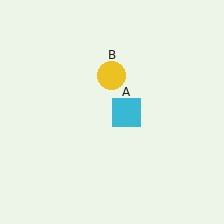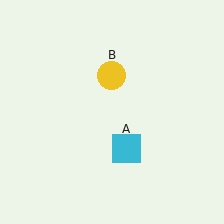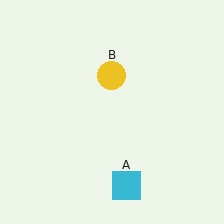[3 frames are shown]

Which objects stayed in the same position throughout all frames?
Yellow circle (object B) remained stationary.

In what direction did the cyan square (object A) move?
The cyan square (object A) moved down.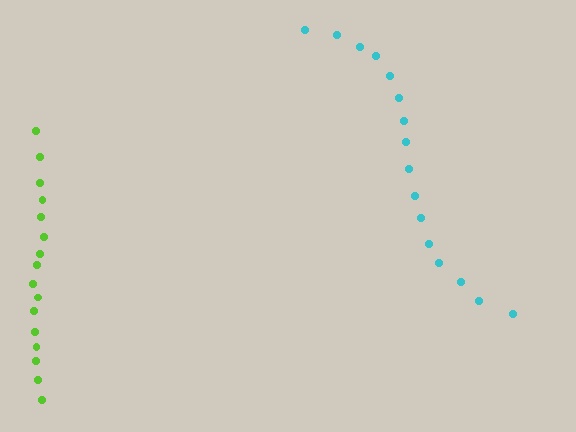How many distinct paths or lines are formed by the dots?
There are 2 distinct paths.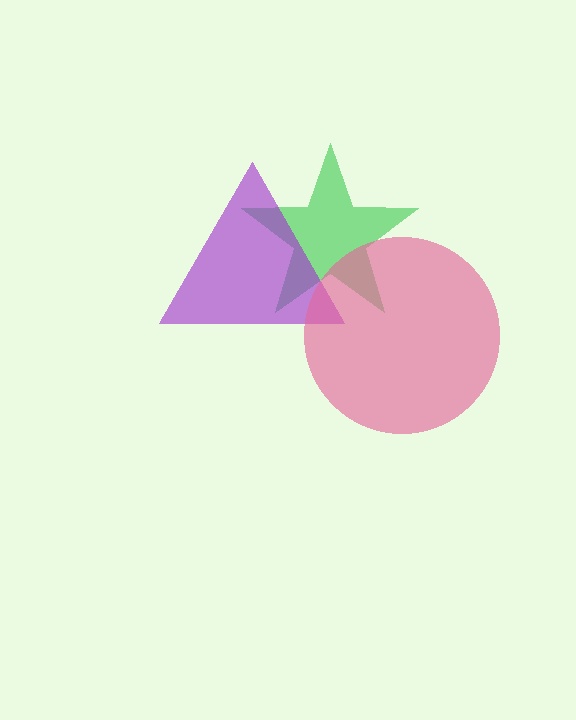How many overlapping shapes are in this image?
There are 3 overlapping shapes in the image.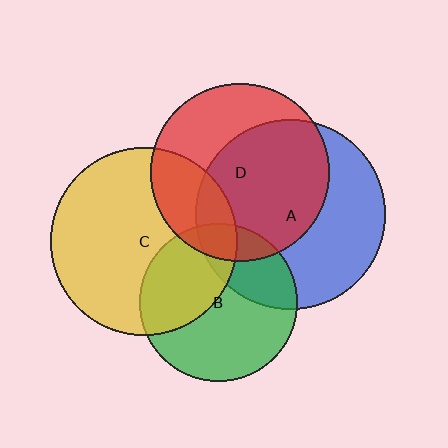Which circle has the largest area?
Circle A (blue).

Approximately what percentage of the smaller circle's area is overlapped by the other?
Approximately 25%.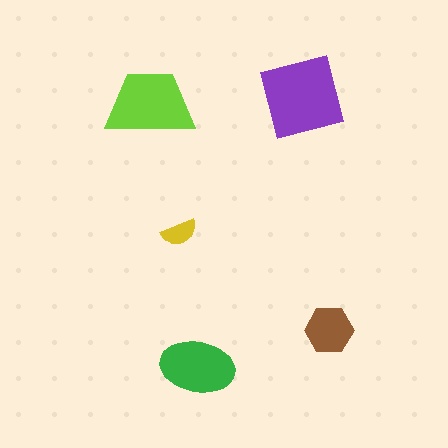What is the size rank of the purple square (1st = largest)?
1st.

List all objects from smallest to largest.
The yellow semicircle, the brown hexagon, the green ellipse, the lime trapezoid, the purple square.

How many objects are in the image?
There are 5 objects in the image.